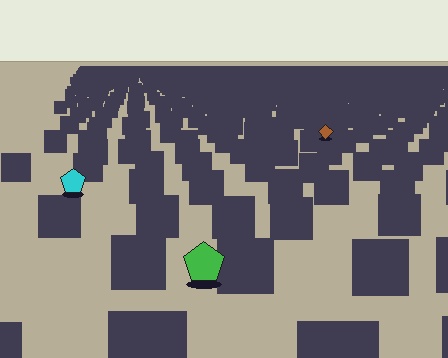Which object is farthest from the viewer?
The brown diamond is farthest from the viewer. It appears smaller and the ground texture around it is denser.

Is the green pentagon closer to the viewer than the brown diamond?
Yes. The green pentagon is closer — you can tell from the texture gradient: the ground texture is coarser near it.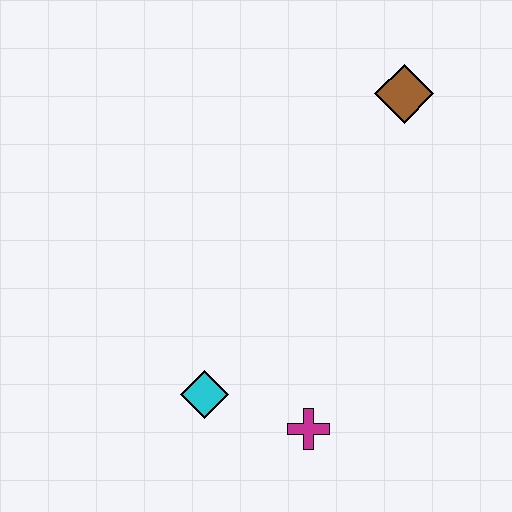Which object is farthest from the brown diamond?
The cyan diamond is farthest from the brown diamond.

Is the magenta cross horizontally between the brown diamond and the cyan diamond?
Yes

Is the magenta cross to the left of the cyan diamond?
No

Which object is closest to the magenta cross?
The cyan diamond is closest to the magenta cross.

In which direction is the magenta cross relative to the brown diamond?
The magenta cross is below the brown diamond.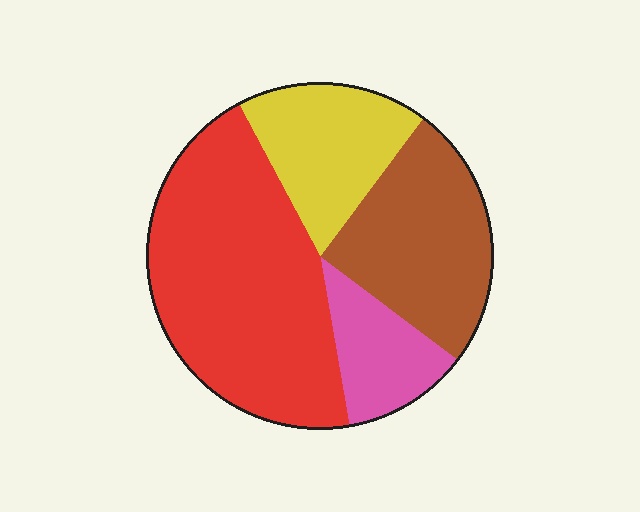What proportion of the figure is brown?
Brown takes up about one quarter (1/4) of the figure.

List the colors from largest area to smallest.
From largest to smallest: red, brown, yellow, pink.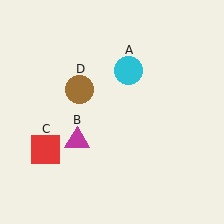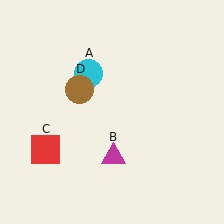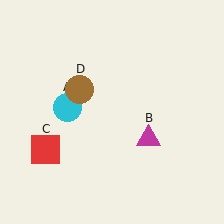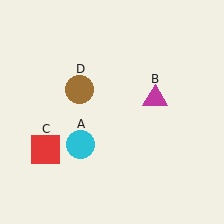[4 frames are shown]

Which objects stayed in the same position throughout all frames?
Red square (object C) and brown circle (object D) remained stationary.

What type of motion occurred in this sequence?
The cyan circle (object A), magenta triangle (object B) rotated counterclockwise around the center of the scene.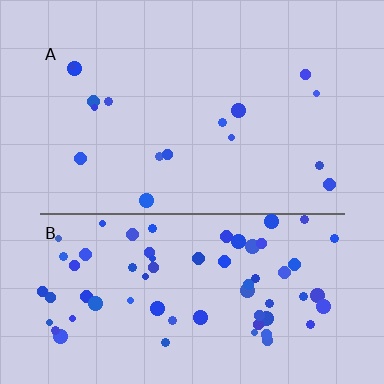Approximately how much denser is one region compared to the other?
Approximately 4.2× — region B over region A.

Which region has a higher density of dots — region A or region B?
B (the bottom).